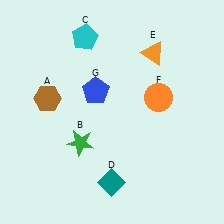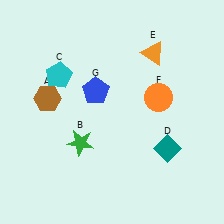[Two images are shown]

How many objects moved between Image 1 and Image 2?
2 objects moved between the two images.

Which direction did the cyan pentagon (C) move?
The cyan pentagon (C) moved down.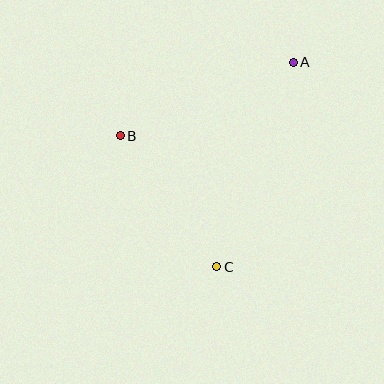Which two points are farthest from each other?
Points A and C are farthest from each other.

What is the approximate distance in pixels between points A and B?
The distance between A and B is approximately 188 pixels.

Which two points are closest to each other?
Points B and C are closest to each other.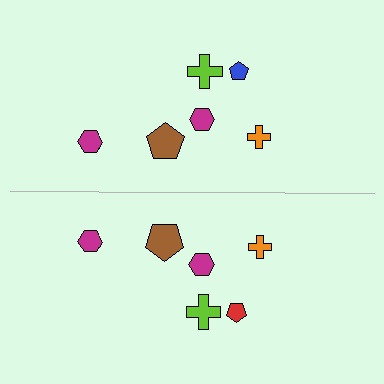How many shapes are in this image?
There are 12 shapes in this image.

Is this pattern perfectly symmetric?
No, the pattern is not perfectly symmetric. The red pentagon on the bottom side breaks the symmetry — its mirror counterpart is blue.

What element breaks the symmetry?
The red pentagon on the bottom side breaks the symmetry — its mirror counterpart is blue.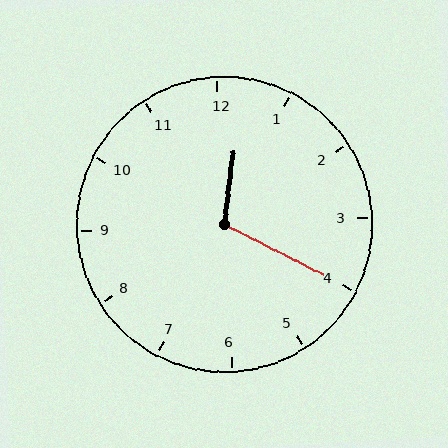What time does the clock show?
12:20.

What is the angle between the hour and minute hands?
Approximately 110 degrees.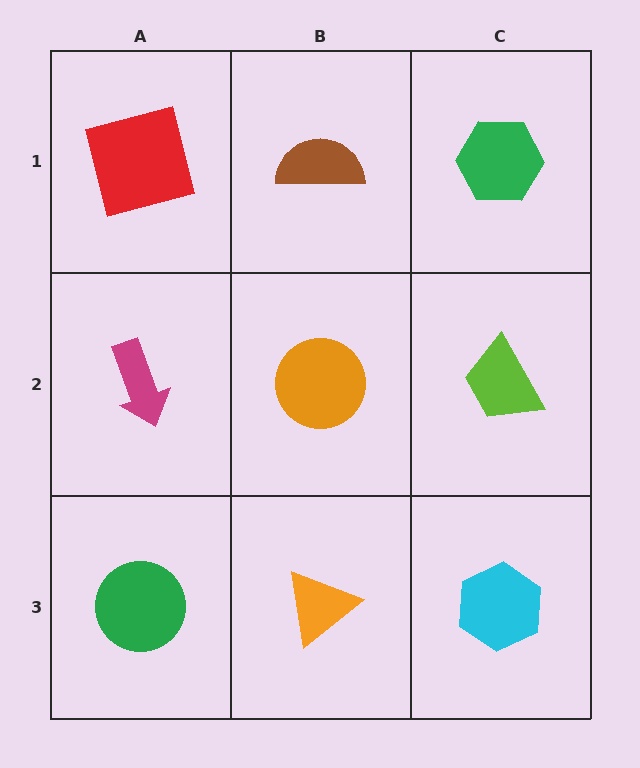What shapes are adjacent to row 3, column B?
An orange circle (row 2, column B), a green circle (row 3, column A), a cyan hexagon (row 3, column C).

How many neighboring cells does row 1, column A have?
2.